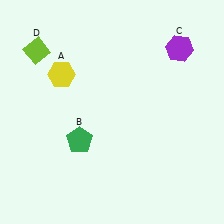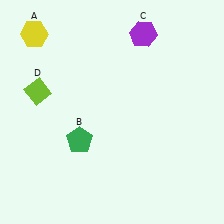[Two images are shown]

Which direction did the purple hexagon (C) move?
The purple hexagon (C) moved left.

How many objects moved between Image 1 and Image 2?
3 objects moved between the two images.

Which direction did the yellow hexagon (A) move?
The yellow hexagon (A) moved up.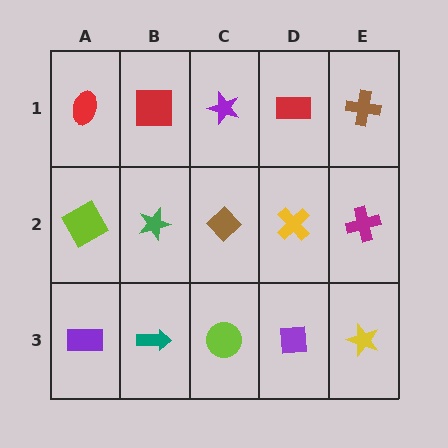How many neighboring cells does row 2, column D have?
4.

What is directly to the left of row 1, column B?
A red ellipse.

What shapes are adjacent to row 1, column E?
A magenta cross (row 2, column E), a red rectangle (row 1, column D).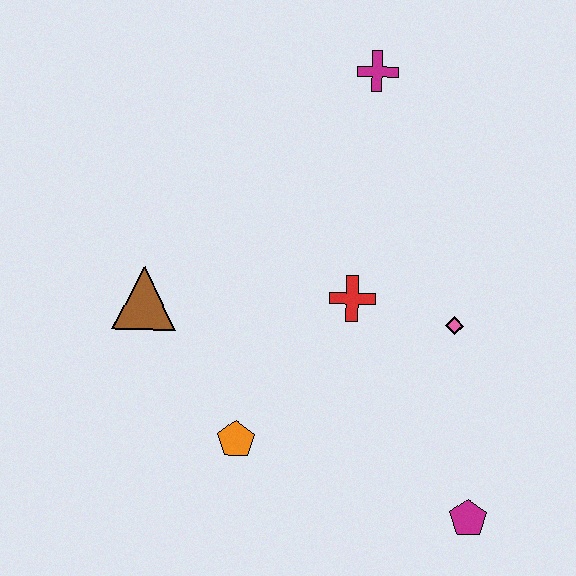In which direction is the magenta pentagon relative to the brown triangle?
The magenta pentagon is to the right of the brown triangle.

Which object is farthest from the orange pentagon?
The magenta cross is farthest from the orange pentagon.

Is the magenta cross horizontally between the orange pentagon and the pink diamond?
Yes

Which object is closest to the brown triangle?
The orange pentagon is closest to the brown triangle.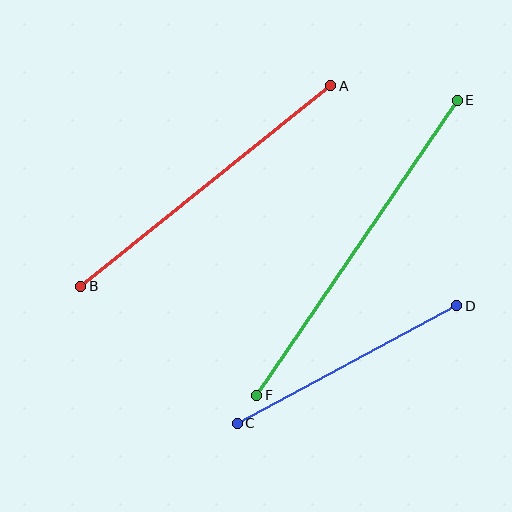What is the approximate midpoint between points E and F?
The midpoint is at approximately (357, 248) pixels.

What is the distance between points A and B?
The distance is approximately 321 pixels.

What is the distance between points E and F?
The distance is approximately 357 pixels.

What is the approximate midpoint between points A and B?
The midpoint is at approximately (206, 186) pixels.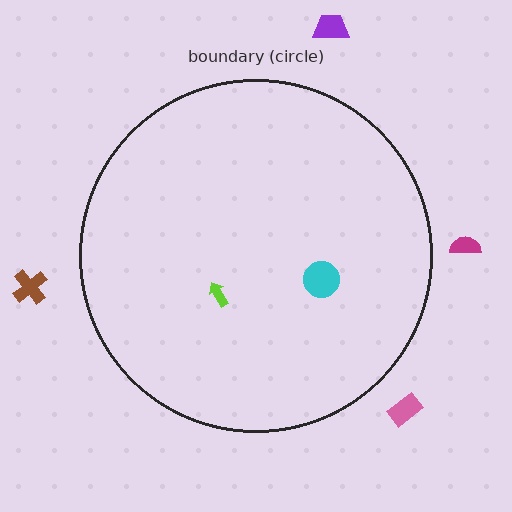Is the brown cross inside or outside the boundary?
Outside.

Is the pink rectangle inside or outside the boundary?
Outside.